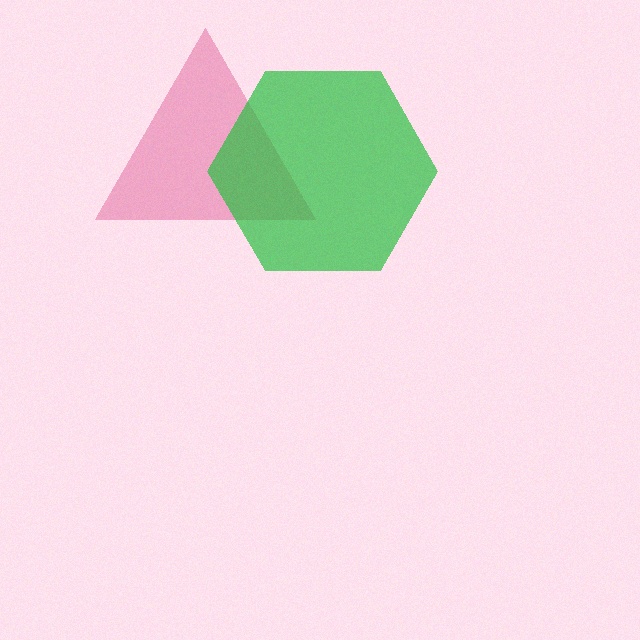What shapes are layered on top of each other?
The layered shapes are: a pink triangle, a green hexagon.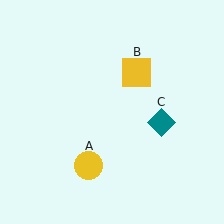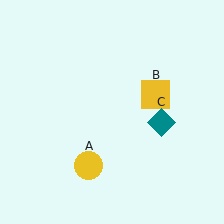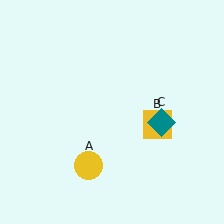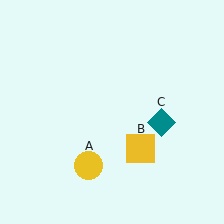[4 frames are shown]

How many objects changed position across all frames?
1 object changed position: yellow square (object B).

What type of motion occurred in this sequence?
The yellow square (object B) rotated clockwise around the center of the scene.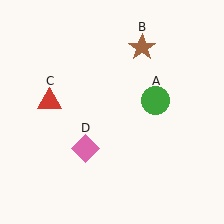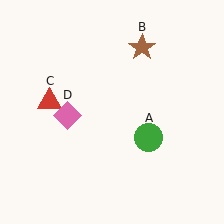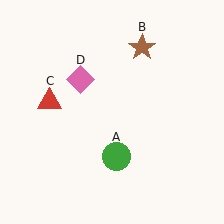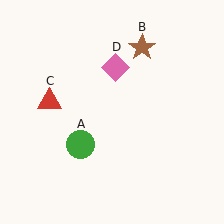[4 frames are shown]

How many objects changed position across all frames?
2 objects changed position: green circle (object A), pink diamond (object D).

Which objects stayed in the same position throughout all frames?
Brown star (object B) and red triangle (object C) remained stationary.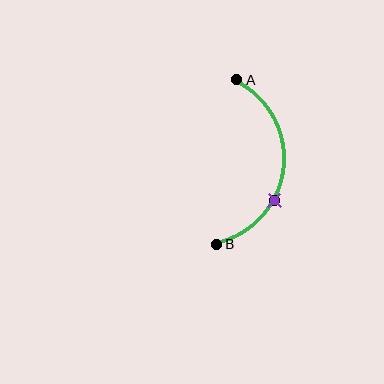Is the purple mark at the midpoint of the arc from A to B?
No. The purple mark lies on the arc but is closer to endpoint B. The arc midpoint would be at the point on the curve equidistant along the arc from both A and B.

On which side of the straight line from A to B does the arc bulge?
The arc bulges to the right of the straight line connecting A and B.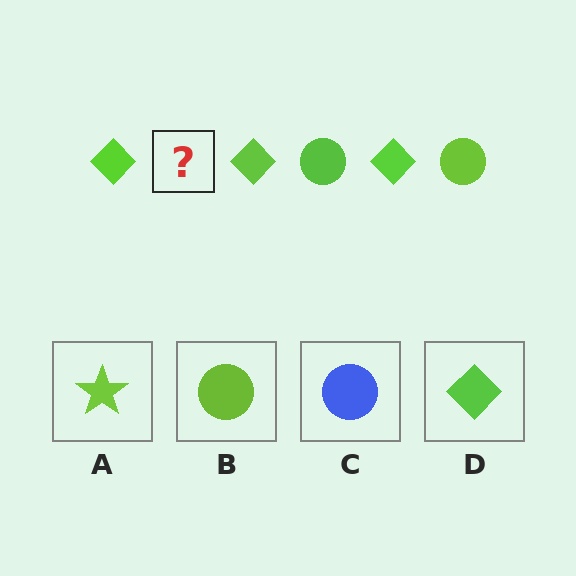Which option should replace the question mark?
Option B.